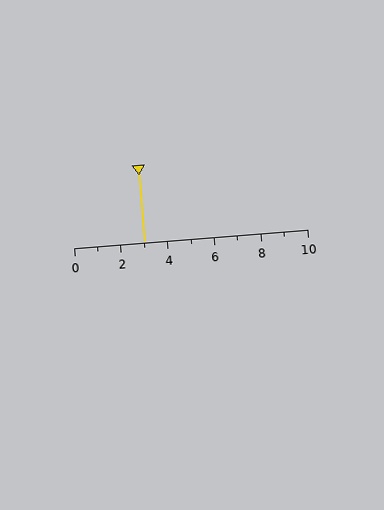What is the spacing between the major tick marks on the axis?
The major ticks are spaced 2 apart.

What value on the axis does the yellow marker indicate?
The marker indicates approximately 3.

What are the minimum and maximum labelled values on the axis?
The axis runs from 0 to 10.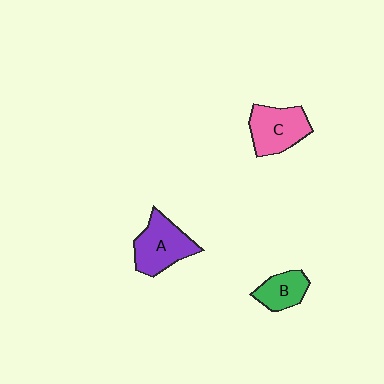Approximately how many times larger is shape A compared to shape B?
Approximately 1.6 times.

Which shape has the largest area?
Shape A (purple).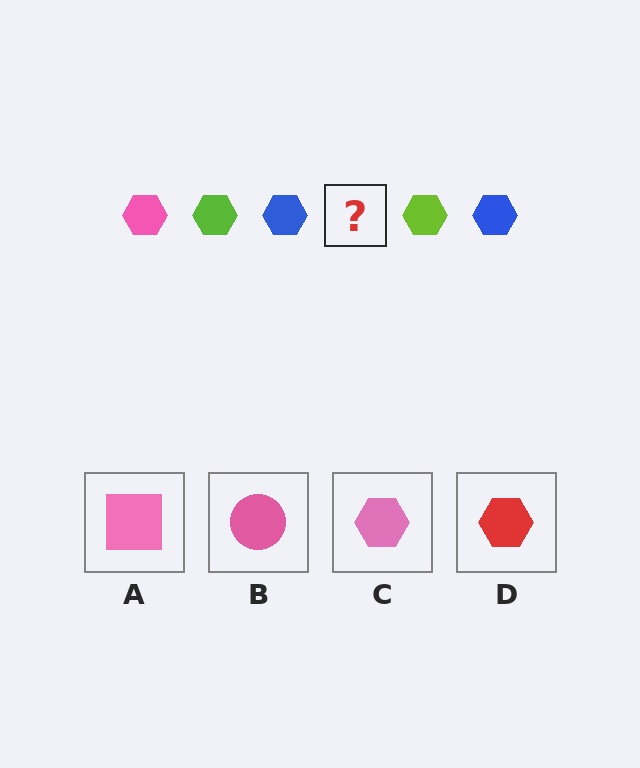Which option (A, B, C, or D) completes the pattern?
C.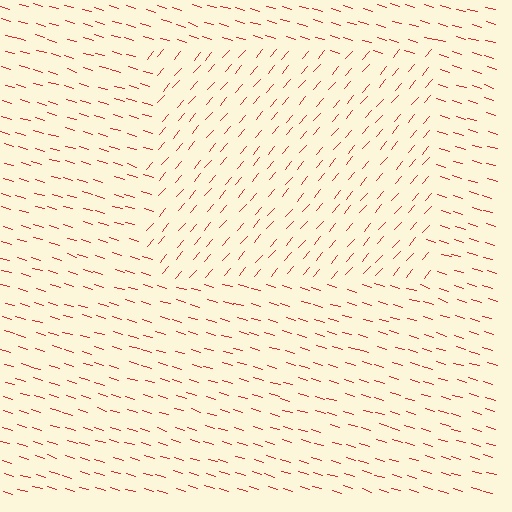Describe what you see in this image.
The image is filled with small red line segments. A rectangle region in the image has lines oriented differently from the surrounding lines, creating a visible texture boundary.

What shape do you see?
I see a rectangle.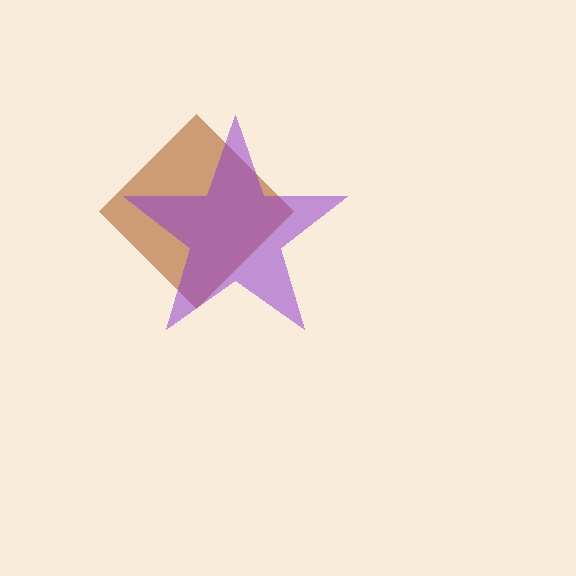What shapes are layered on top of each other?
The layered shapes are: a brown diamond, a purple star.